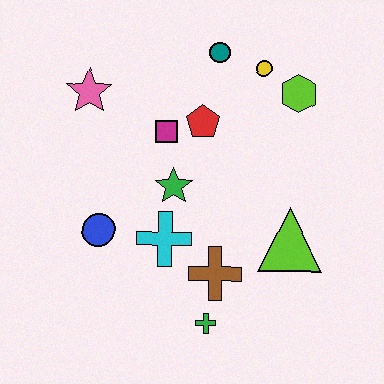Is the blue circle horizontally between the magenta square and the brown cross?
No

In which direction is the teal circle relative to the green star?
The teal circle is above the green star.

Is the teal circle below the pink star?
No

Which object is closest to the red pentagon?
The magenta square is closest to the red pentagon.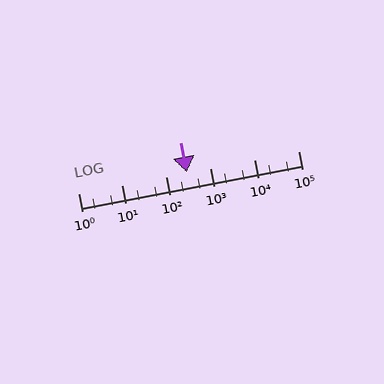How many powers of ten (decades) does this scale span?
The scale spans 5 decades, from 1 to 100000.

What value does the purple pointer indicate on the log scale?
The pointer indicates approximately 290.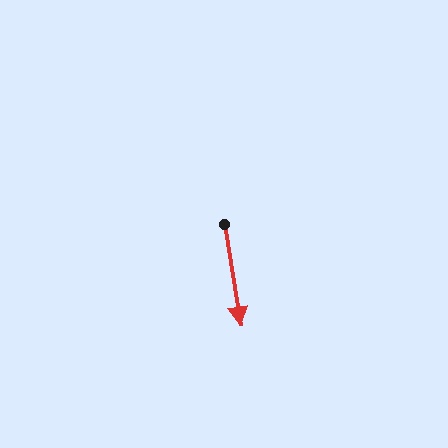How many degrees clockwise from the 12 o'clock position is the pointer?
Approximately 171 degrees.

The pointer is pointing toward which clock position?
Roughly 6 o'clock.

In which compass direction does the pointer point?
South.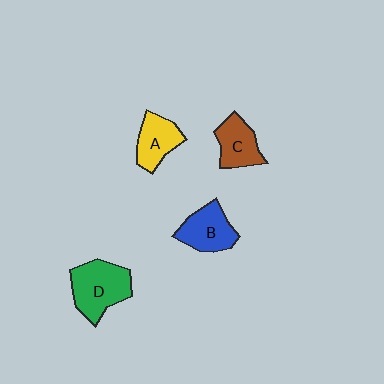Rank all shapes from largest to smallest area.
From largest to smallest: D (green), B (blue), A (yellow), C (brown).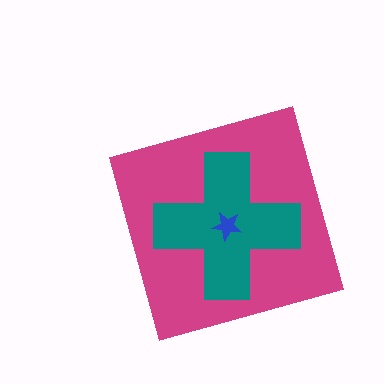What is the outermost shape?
The magenta diamond.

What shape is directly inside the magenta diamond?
The teal cross.